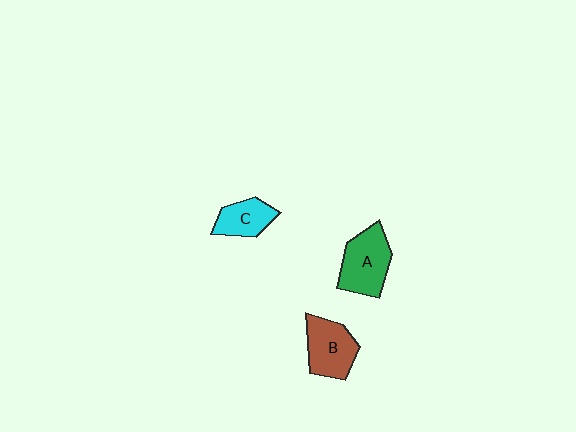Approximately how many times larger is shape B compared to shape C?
Approximately 1.4 times.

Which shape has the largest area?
Shape A (green).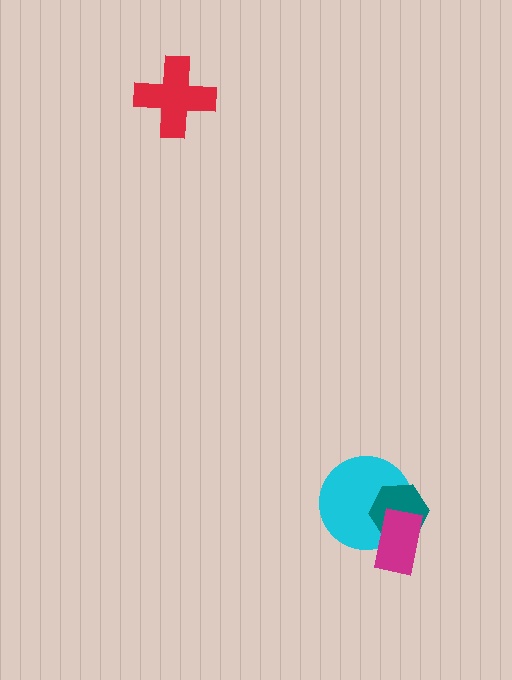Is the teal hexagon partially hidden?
Yes, it is partially covered by another shape.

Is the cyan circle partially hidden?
Yes, it is partially covered by another shape.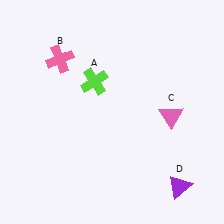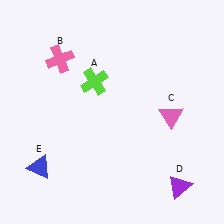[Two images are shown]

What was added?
A blue triangle (E) was added in Image 2.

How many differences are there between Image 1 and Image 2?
There is 1 difference between the two images.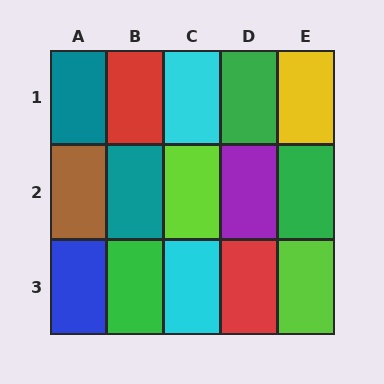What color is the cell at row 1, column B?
Red.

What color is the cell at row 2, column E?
Green.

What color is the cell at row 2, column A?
Brown.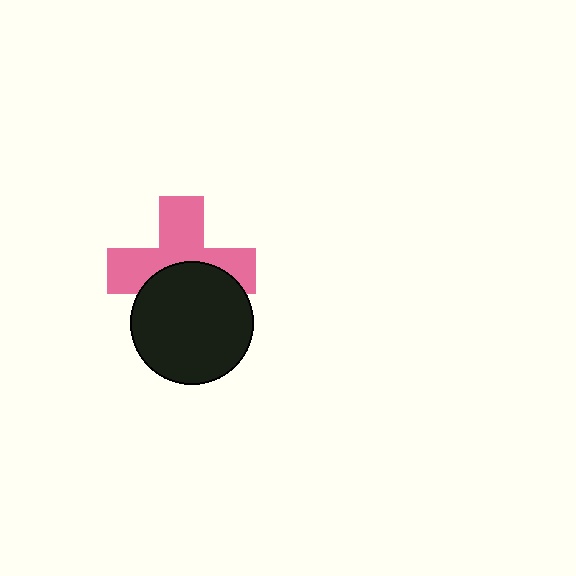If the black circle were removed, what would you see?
You would see the complete pink cross.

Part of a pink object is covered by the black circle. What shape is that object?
It is a cross.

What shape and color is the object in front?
The object in front is a black circle.